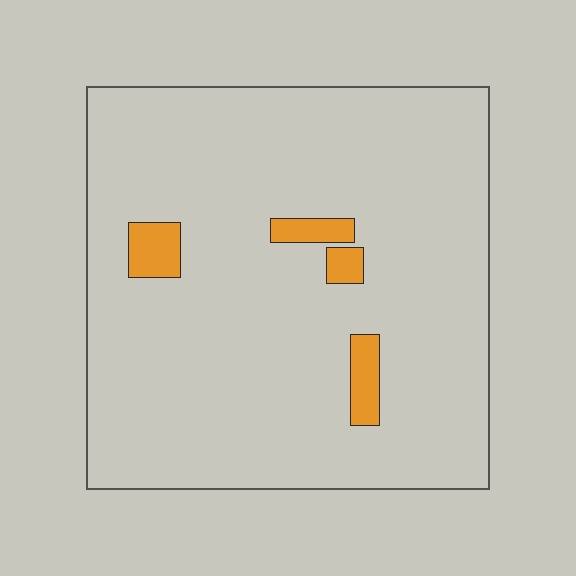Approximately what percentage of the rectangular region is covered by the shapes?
Approximately 5%.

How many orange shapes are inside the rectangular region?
4.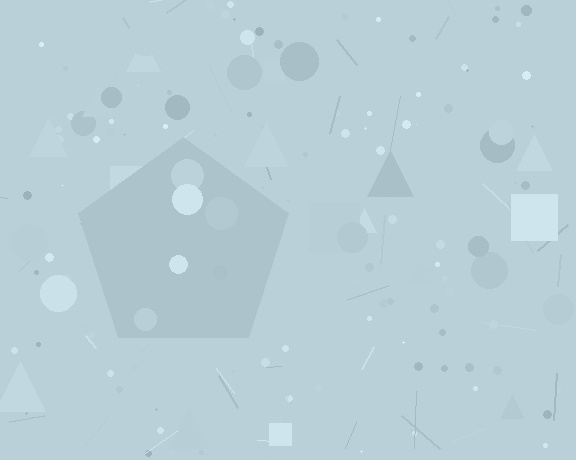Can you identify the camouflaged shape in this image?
The camouflaged shape is a pentagon.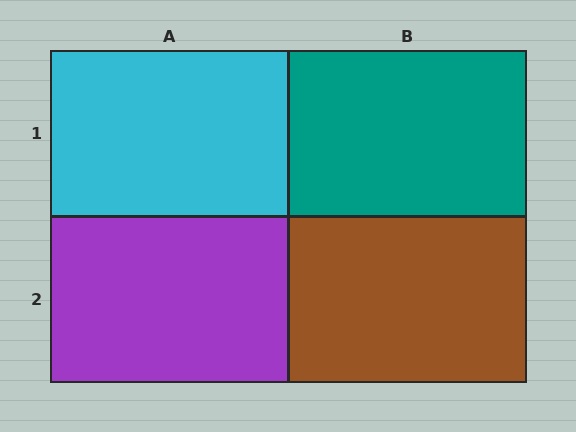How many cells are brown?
1 cell is brown.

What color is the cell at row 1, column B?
Teal.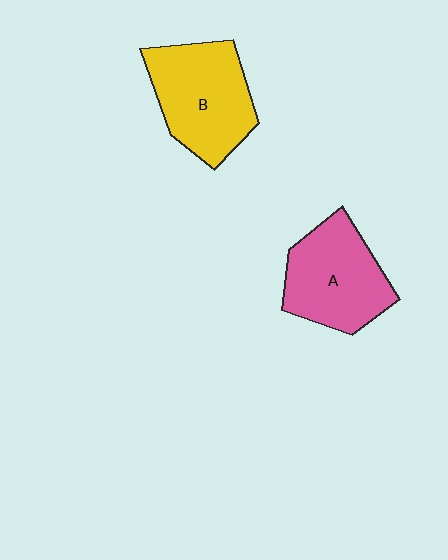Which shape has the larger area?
Shape B (yellow).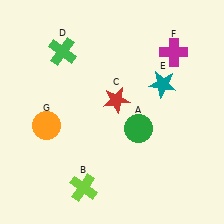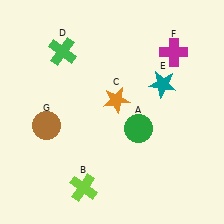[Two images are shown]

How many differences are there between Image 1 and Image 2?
There are 2 differences between the two images.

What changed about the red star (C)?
In Image 1, C is red. In Image 2, it changed to orange.